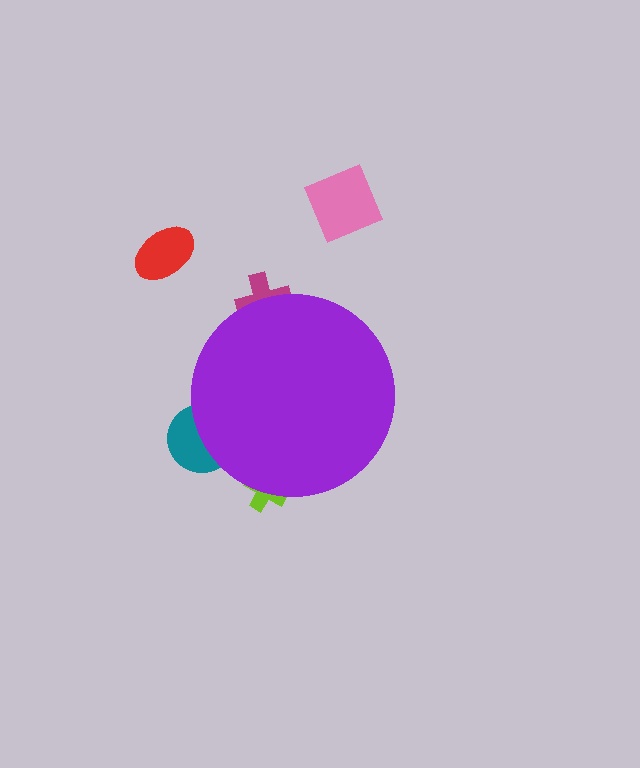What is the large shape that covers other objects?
A purple circle.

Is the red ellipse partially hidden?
No, the red ellipse is fully visible.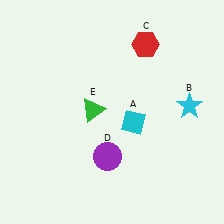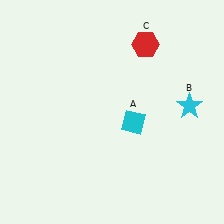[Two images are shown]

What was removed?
The green triangle (E), the purple circle (D) were removed in Image 2.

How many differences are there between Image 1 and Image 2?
There are 2 differences between the two images.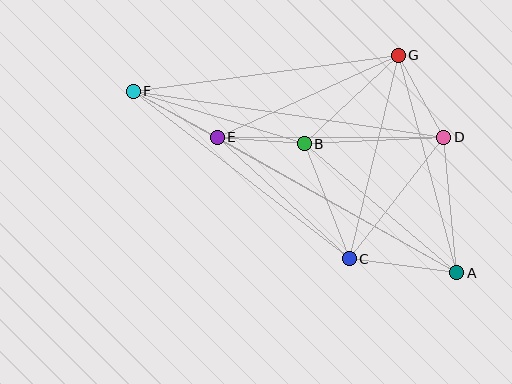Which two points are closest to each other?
Points B and E are closest to each other.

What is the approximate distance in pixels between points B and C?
The distance between B and C is approximately 123 pixels.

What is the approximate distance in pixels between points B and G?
The distance between B and G is approximately 129 pixels.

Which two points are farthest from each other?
Points A and F are farthest from each other.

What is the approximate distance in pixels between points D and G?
The distance between D and G is approximately 94 pixels.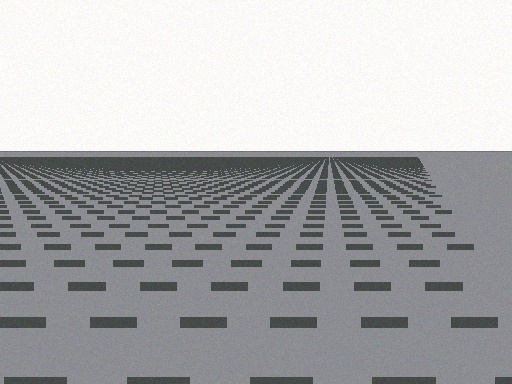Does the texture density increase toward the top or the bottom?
Density increases toward the top.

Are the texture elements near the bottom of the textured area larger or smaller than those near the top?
Larger. Near the bottom, elements are closer to the viewer and appear at a bigger on-screen size.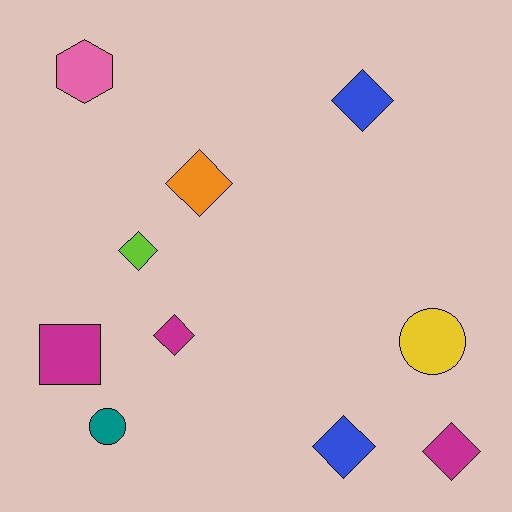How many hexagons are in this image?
There is 1 hexagon.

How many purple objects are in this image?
There are no purple objects.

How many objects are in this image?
There are 10 objects.